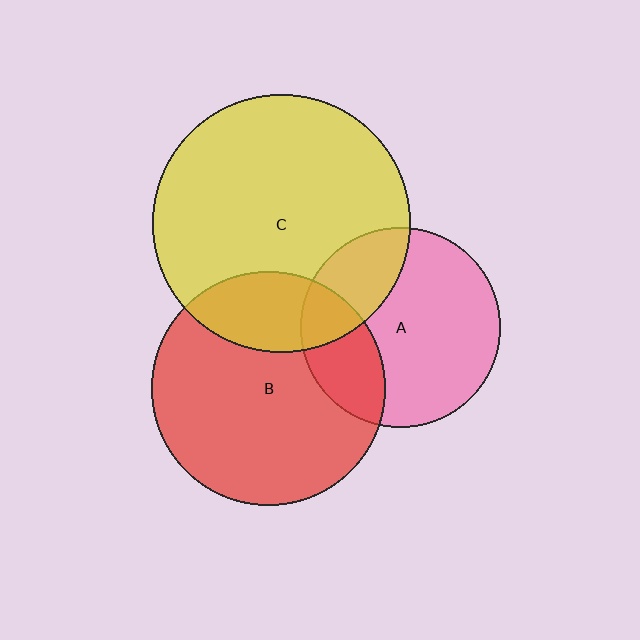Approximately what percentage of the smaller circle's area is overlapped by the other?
Approximately 25%.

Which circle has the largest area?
Circle C (yellow).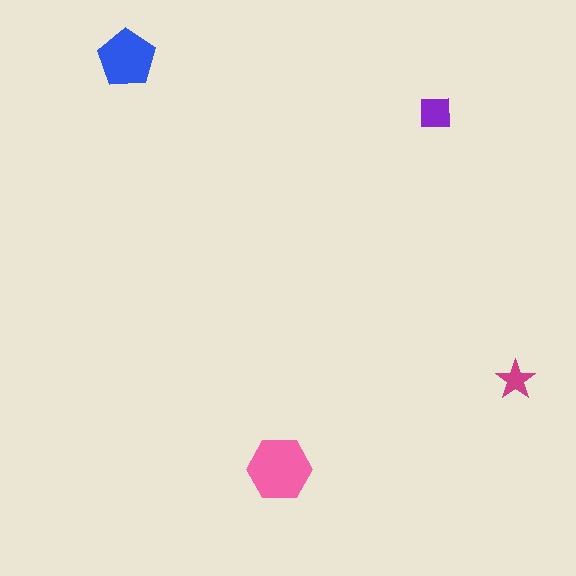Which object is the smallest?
The magenta star.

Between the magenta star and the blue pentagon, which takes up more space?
The blue pentagon.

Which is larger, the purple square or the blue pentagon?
The blue pentagon.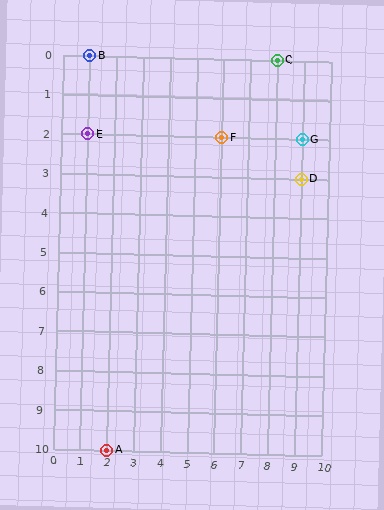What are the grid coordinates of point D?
Point D is at grid coordinates (9, 3).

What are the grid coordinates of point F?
Point F is at grid coordinates (6, 2).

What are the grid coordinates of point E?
Point E is at grid coordinates (1, 2).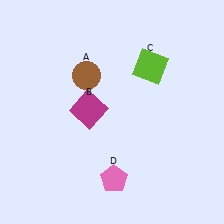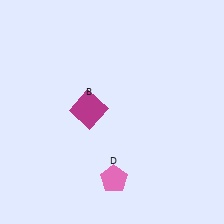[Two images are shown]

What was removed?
The brown circle (A), the lime square (C) were removed in Image 2.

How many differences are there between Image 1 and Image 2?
There are 2 differences between the two images.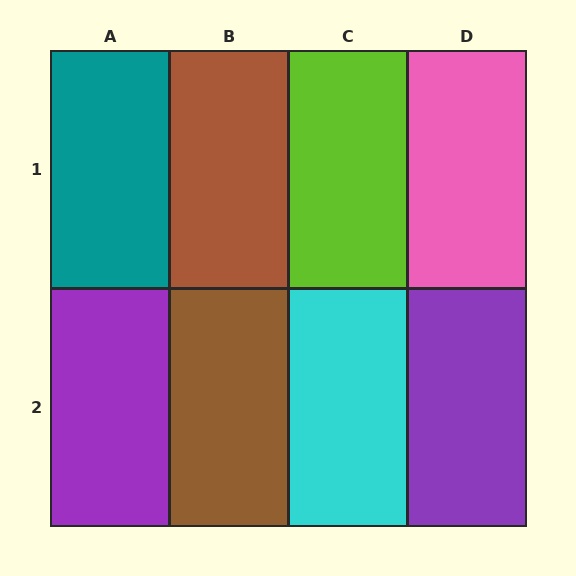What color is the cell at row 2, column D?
Purple.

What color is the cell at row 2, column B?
Brown.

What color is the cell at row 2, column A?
Purple.